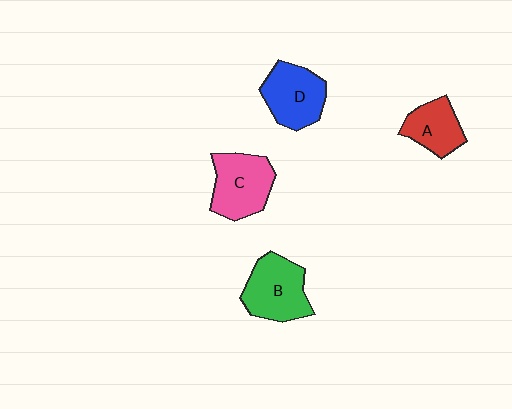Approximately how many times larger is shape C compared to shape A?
Approximately 1.4 times.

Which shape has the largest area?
Shape B (green).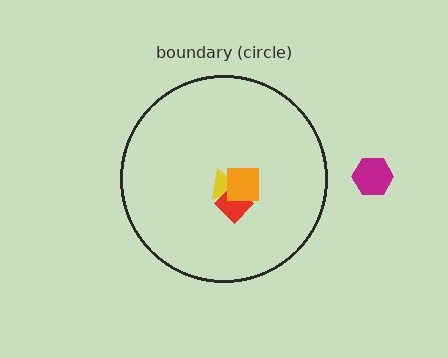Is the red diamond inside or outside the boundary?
Inside.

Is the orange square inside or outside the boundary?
Inside.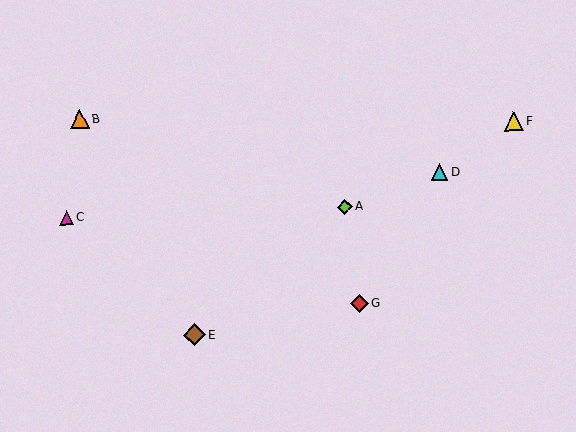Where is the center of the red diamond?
The center of the red diamond is at (360, 303).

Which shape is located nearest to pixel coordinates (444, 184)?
The cyan triangle (labeled D) at (439, 172) is nearest to that location.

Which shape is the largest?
The brown diamond (labeled E) is the largest.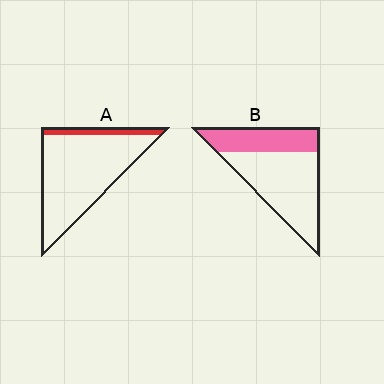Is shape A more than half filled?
No.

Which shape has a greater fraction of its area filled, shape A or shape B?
Shape B.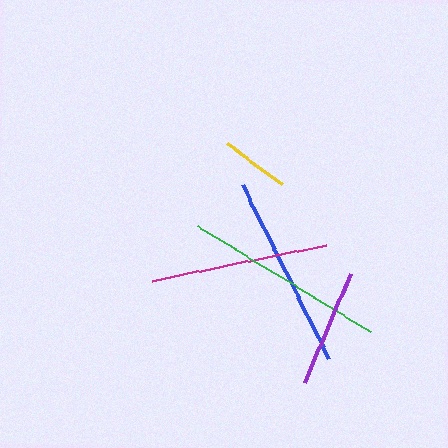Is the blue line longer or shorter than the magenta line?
The blue line is longer than the magenta line.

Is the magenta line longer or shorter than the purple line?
The magenta line is longer than the purple line.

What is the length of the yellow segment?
The yellow segment is approximately 68 pixels long.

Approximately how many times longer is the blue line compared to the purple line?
The blue line is approximately 1.6 times the length of the purple line.